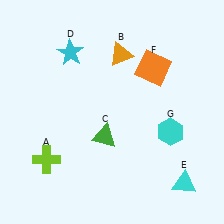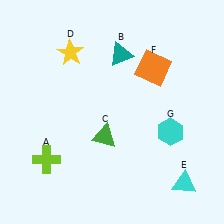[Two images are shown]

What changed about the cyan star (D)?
In Image 1, D is cyan. In Image 2, it changed to yellow.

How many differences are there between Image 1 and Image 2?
There are 2 differences between the two images.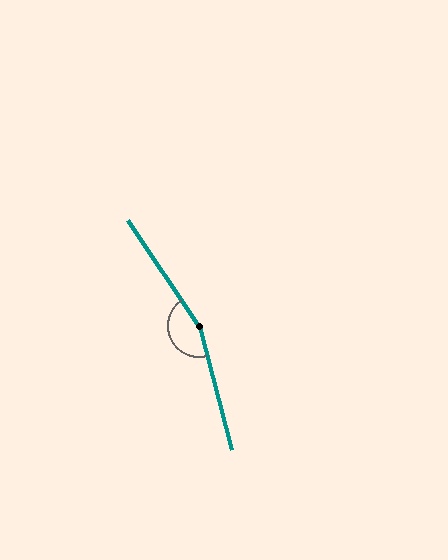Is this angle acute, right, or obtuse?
It is obtuse.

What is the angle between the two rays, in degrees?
Approximately 161 degrees.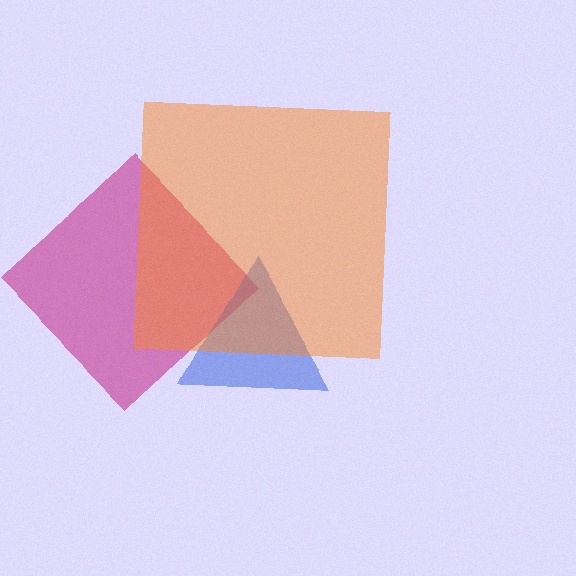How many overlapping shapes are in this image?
There are 3 overlapping shapes in the image.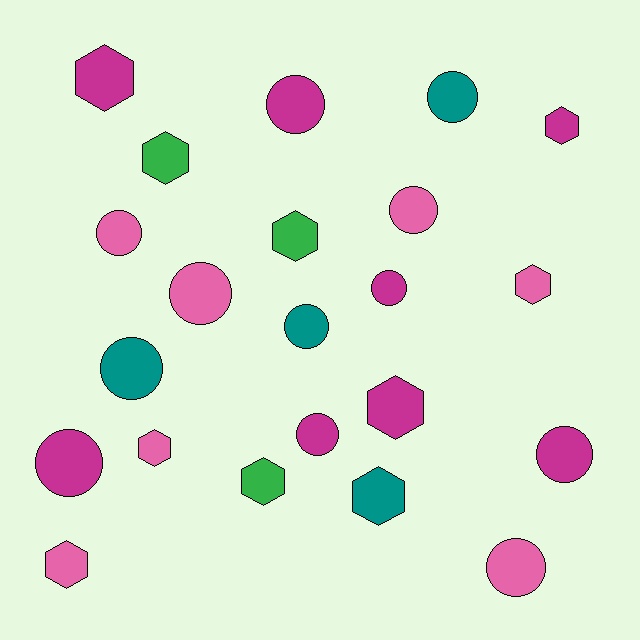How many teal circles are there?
There are 3 teal circles.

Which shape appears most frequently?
Circle, with 12 objects.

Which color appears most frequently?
Magenta, with 8 objects.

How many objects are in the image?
There are 22 objects.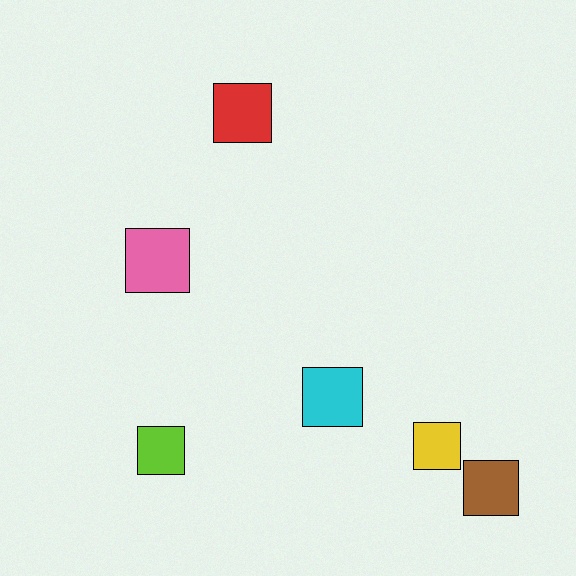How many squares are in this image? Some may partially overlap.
There are 6 squares.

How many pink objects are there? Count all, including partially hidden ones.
There is 1 pink object.